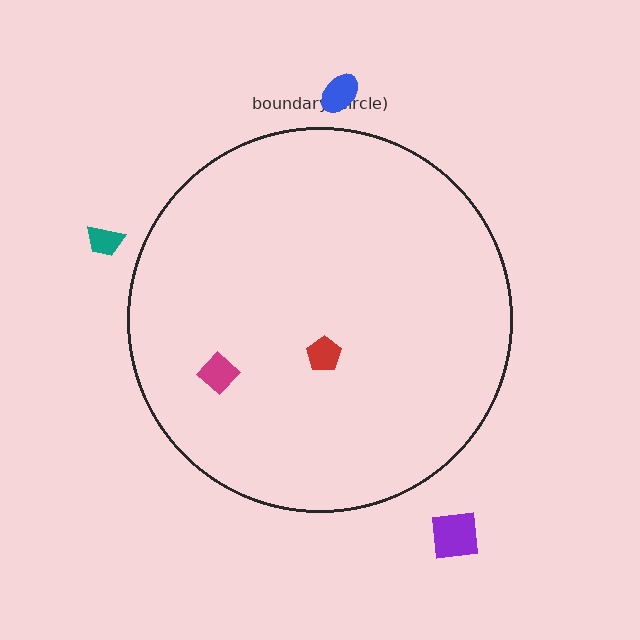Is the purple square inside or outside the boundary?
Outside.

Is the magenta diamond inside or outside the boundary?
Inside.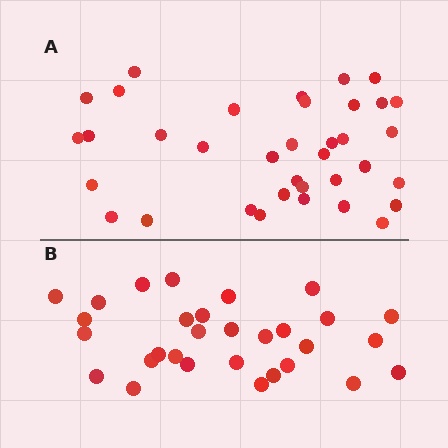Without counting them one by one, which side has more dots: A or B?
Region A (the top region) has more dots.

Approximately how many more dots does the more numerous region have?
Region A has about 6 more dots than region B.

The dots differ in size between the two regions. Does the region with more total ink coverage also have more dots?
No. Region B has more total ink coverage because its dots are larger, but region A actually contains more individual dots. Total area can be misleading — the number of items is what matters here.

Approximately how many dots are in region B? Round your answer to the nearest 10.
About 30 dots.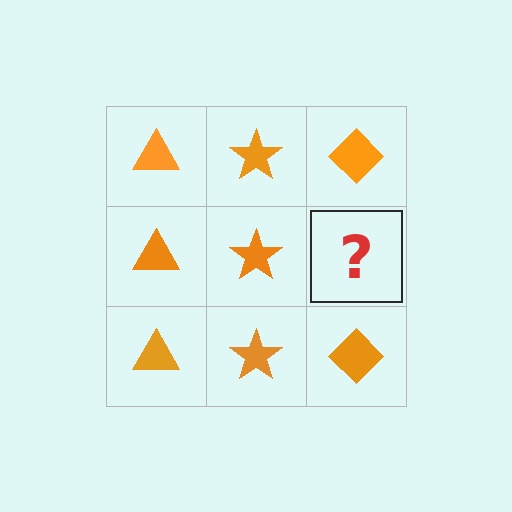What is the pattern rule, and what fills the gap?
The rule is that each column has a consistent shape. The gap should be filled with an orange diamond.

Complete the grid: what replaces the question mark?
The question mark should be replaced with an orange diamond.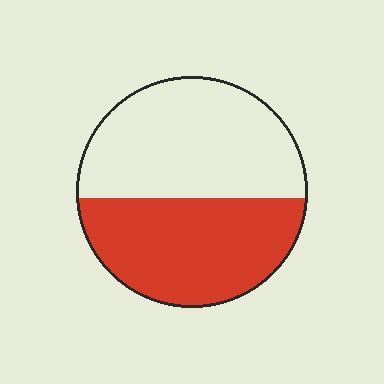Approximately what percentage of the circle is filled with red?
Approximately 45%.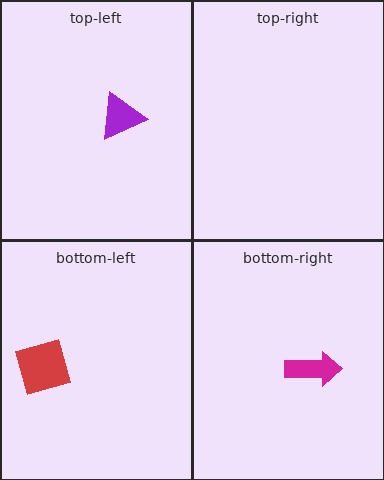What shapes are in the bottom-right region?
The magenta arrow.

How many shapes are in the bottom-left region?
1.